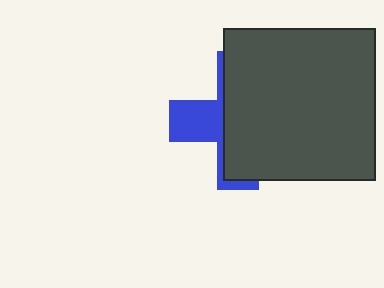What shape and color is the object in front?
The object in front is a dark gray square.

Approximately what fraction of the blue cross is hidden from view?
Roughly 68% of the blue cross is hidden behind the dark gray square.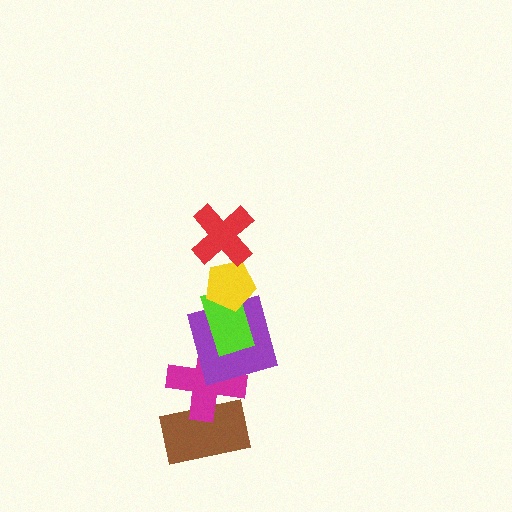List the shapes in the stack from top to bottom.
From top to bottom: the red cross, the yellow pentagon, the lime rectangle, the purple square, the magenta cross, the brown rectangle.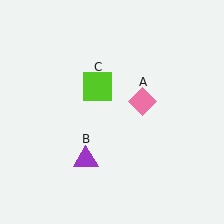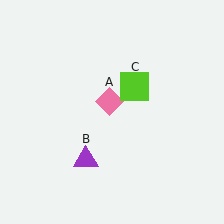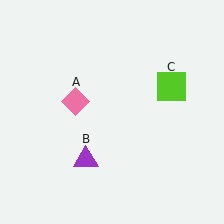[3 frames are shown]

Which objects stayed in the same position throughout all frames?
Purple triangle (object B) remained stationary.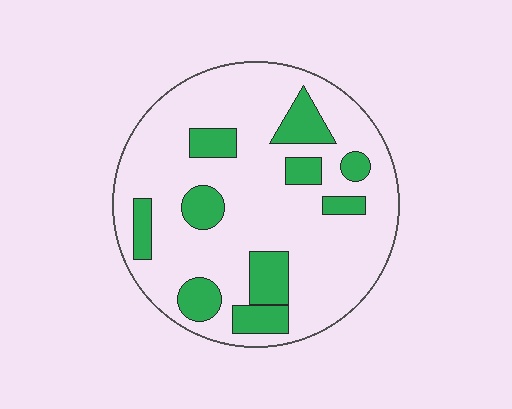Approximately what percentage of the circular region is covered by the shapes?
Approximately 20%.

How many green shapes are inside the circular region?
10.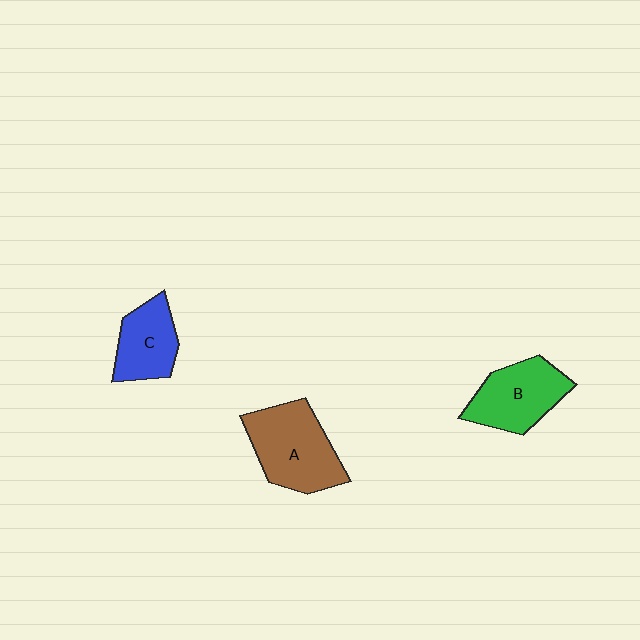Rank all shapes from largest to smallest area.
From largest to smallest: A (brown), B (green), C (blue).